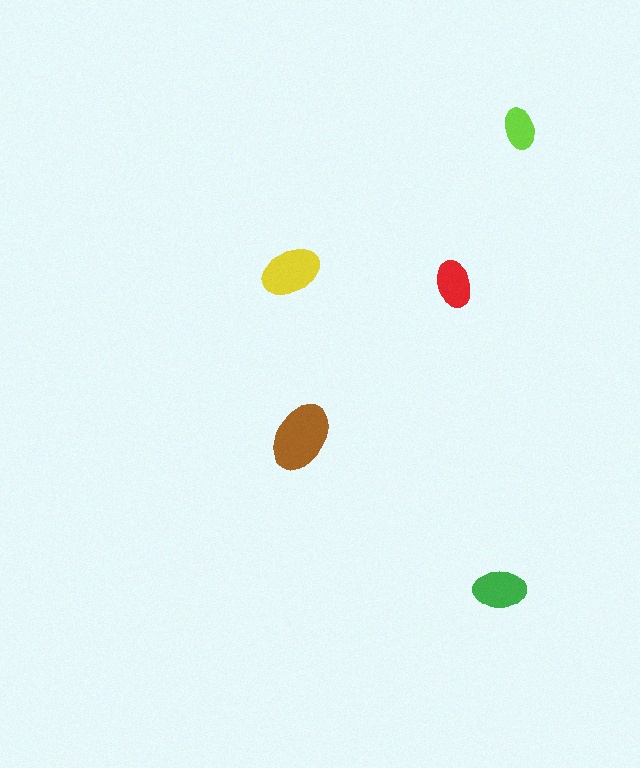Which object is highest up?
The lime ellipse is topmost.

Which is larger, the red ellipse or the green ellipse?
The green one.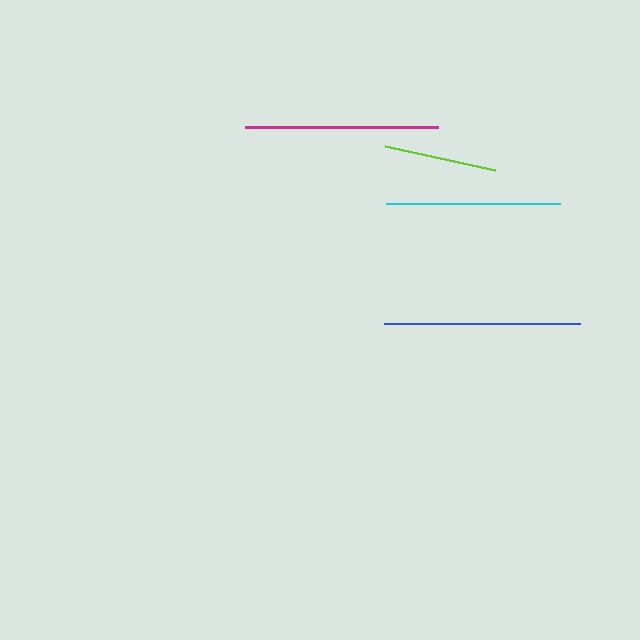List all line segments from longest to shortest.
From longest to shortest: blue, magenta, cyan, lime.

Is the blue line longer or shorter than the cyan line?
The blue line is longer than the cyan line.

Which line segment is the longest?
The blue line is the longest at approximately 196 pixels.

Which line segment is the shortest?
The lime line is the shortest at approximately 112 pixels.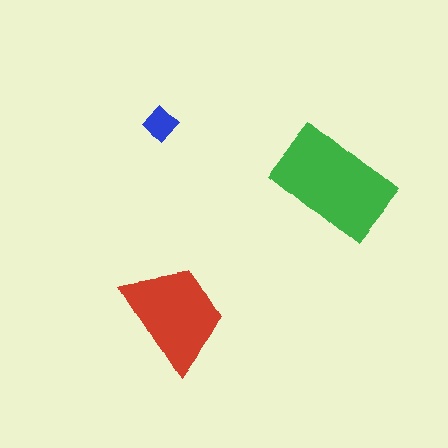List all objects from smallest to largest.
The blue diamond, the red trapezoid, the green rectangle.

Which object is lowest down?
The red trapezoid is bottommost.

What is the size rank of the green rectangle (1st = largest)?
1st.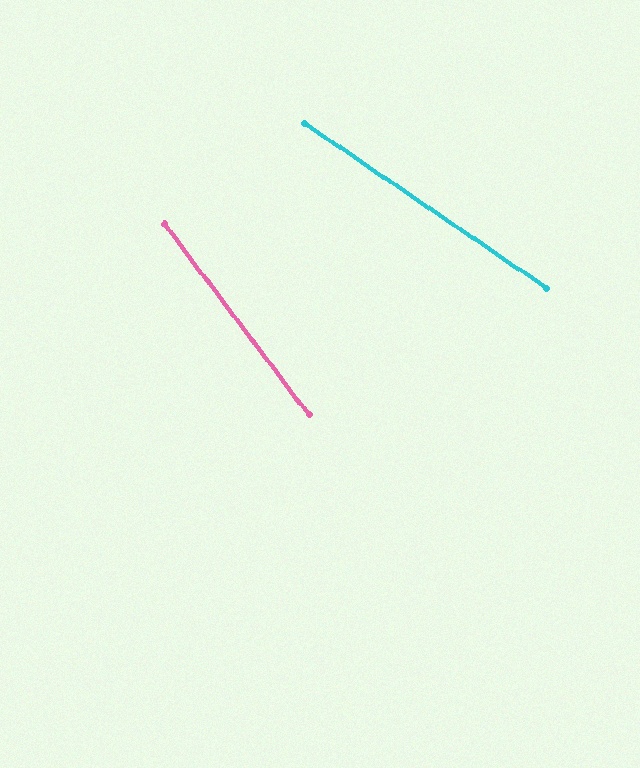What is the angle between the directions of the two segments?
Approximately 19 degrees.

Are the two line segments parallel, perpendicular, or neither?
Neither parallel nor perpendicular — they differ by about 19°.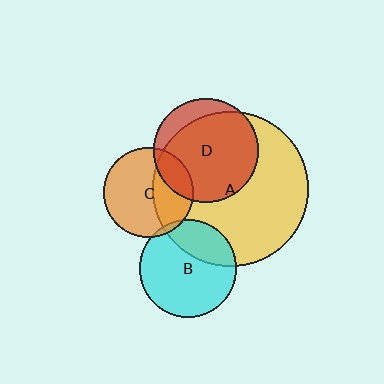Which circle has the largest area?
Circle A (yellow).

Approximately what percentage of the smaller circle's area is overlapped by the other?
Approximately 80%.